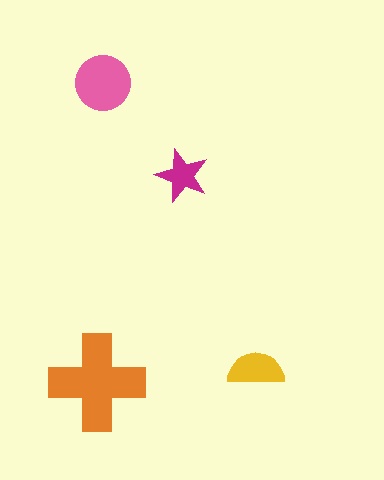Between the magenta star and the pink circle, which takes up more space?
The pink circle.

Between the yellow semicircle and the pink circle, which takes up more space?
The pink circle.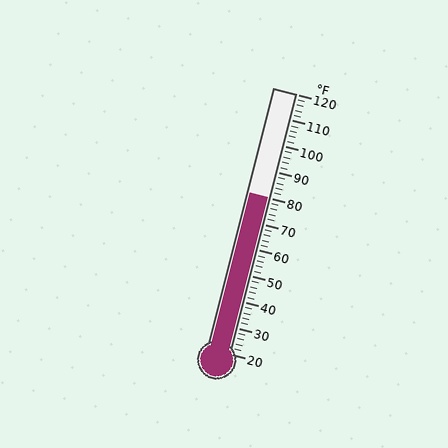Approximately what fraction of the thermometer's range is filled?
The thermometer is filled to approximately 60% of its range.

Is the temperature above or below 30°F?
The temperature is above 30°F.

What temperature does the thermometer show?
The thermometer shows approximately 80°F.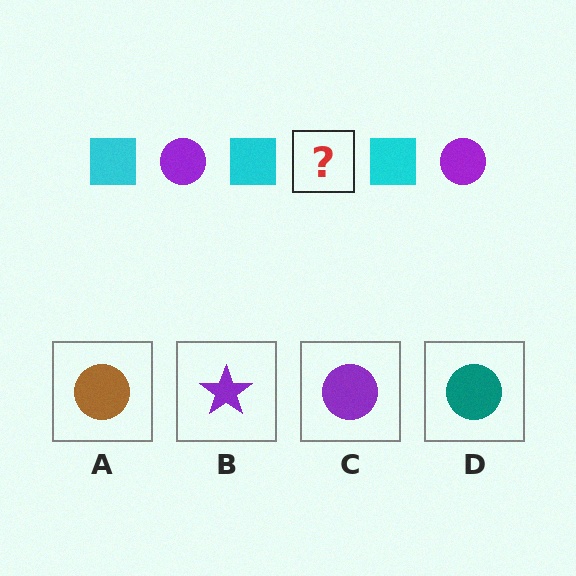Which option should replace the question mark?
Option C.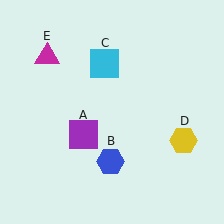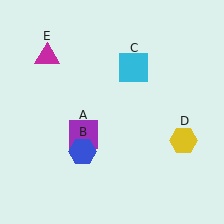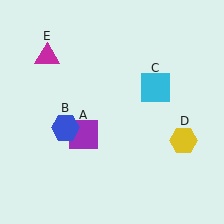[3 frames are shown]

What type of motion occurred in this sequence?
The blue hexagon (object B), cyan square (object C) rotated clockwise around the center of the scene.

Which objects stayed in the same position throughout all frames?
Purple square (object A) and yellow hexagon (object D) and magenta triangle (object E) remained stationary.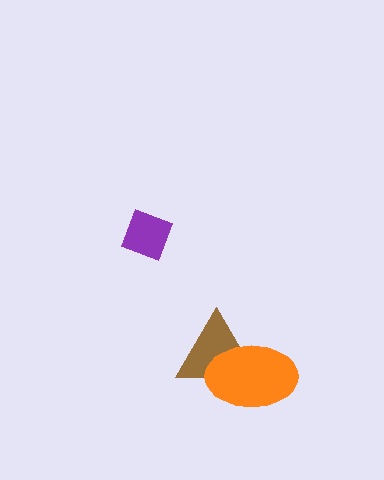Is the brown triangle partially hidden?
Yes, it is partially covered by another shape.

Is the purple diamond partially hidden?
No, no other shape covers it.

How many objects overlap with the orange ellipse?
1 object overlaps with the orange ellipse.